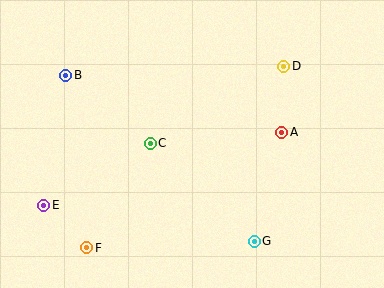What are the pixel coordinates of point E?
Point E is at (44, 205).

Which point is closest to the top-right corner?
Point D is closest to the top-right corner.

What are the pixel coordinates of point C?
Point C is at (150, 143).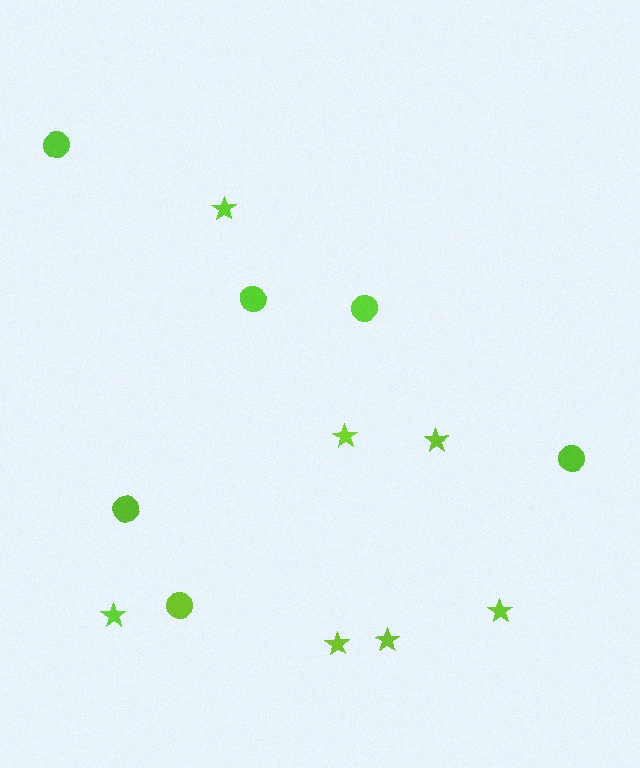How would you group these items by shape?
There are 2 groups: one group of circles (6) and one group of stars (7).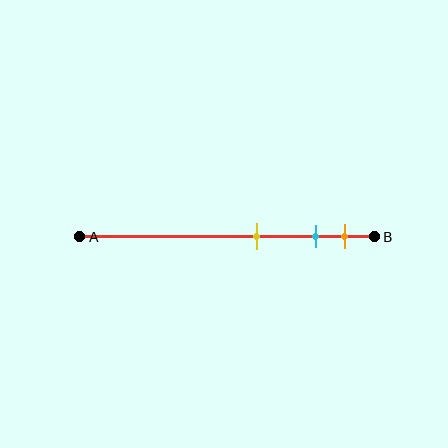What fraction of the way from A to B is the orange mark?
The orange mark is approximately 90% (0.9) of the way from A to B.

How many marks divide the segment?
There are 3 marks dividing the segment.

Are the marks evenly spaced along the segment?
No, the marks are not evenly spaced.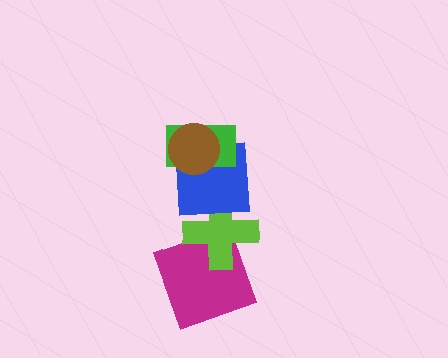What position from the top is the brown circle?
The brown circle is 1st from the top.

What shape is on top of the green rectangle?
The brown circle is on top of the green rectangle.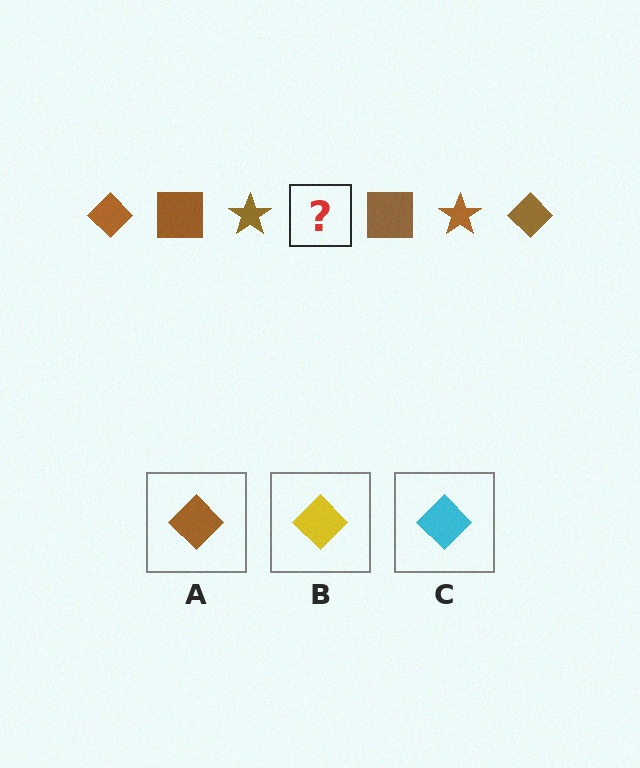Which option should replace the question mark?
Option A.